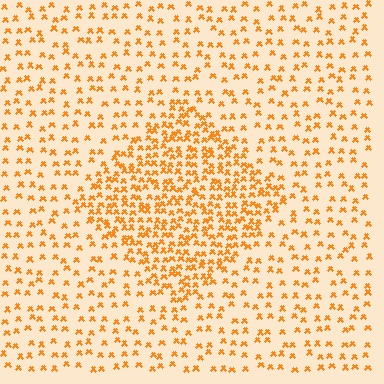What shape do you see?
I see a diamond.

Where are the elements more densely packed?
The elements are more densely packed inside the diamond boundary.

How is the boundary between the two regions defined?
The boundary is defined by a change in element density (approximately 2.3x ratio). All elements are the same color, size, and shape.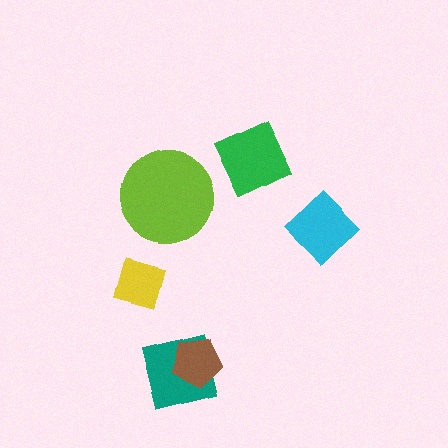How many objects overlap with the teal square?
1 object overlaps with the teal square.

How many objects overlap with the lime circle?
0 objects overlap with the lime circle.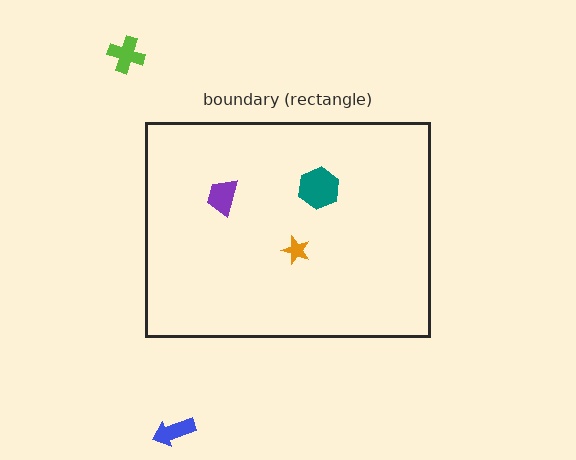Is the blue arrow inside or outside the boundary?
Outside.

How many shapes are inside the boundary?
3 inside, 2 outside.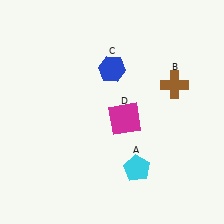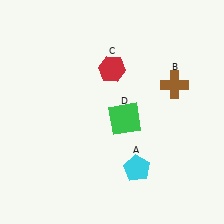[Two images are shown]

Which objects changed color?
C changed from blue to red. D changed from magenta to green.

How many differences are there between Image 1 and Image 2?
There are 2 differences between the two images.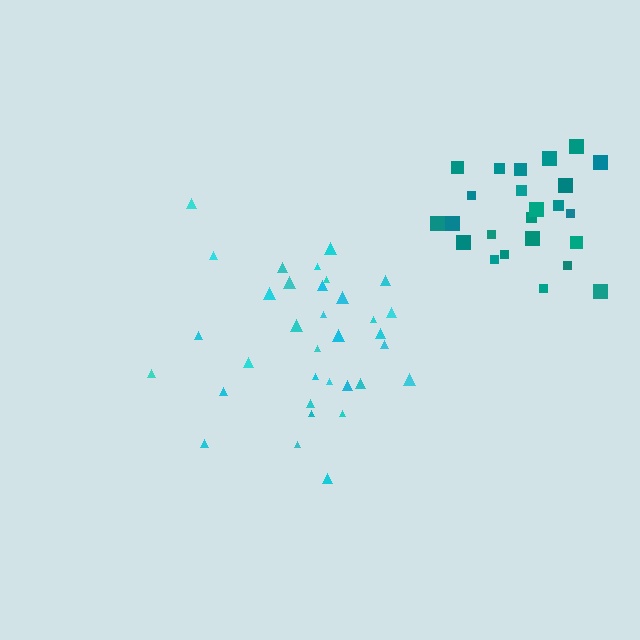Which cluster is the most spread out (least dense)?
Cyan.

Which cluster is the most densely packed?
Teal.